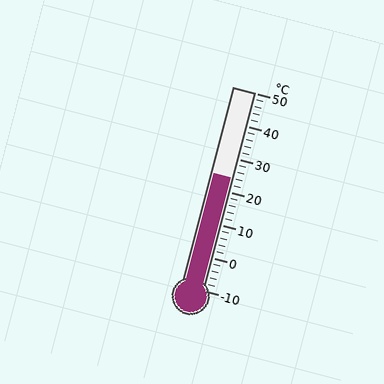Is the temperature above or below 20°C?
The temperature is above 20°C.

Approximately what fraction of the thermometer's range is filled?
The thermometer is filled to approximately 55% of its range.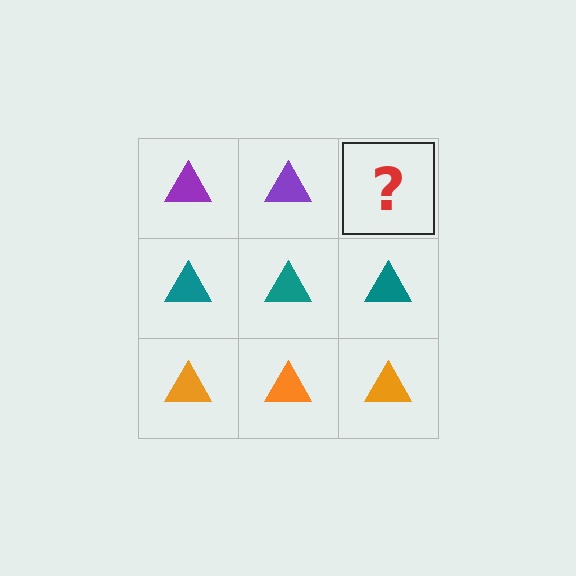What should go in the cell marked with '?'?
The missing cell should contain a purple triangle.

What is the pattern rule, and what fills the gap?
The rule is that each row has a consistent color. The gap should be filled with a purple triangle.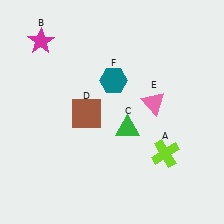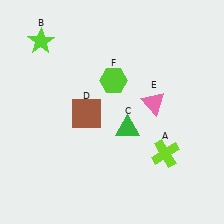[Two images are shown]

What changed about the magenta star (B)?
In Image 1, B is magenta. In Image 2, it changed to lime.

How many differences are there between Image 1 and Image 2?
There are 2 differences between the two images.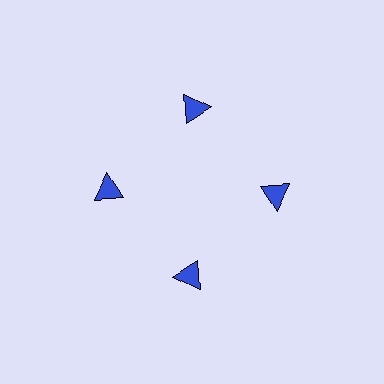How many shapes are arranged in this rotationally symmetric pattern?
There are 4 shapes, arranged in 4 groups of 1.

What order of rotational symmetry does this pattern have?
This pattern has 4-fold rotational symmetry.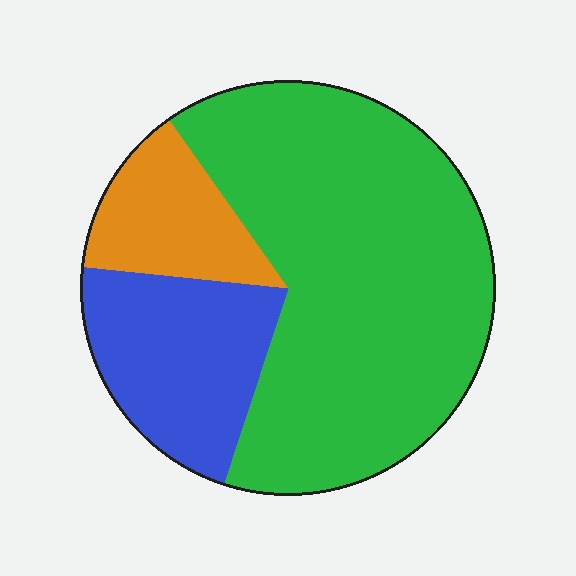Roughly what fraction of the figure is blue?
Blue covers 22% of the figure.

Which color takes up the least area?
Orange, at roughly 15%.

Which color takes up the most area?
Green, at roughly 65%.